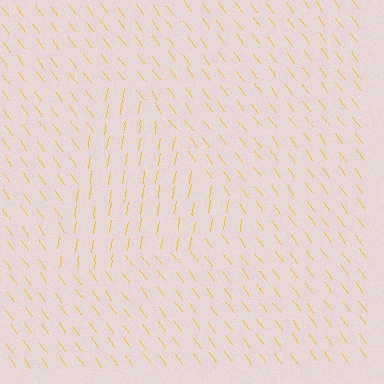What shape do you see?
I see a triangle.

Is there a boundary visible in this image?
Yes, there is a texture boundary formed by a change in line orientation.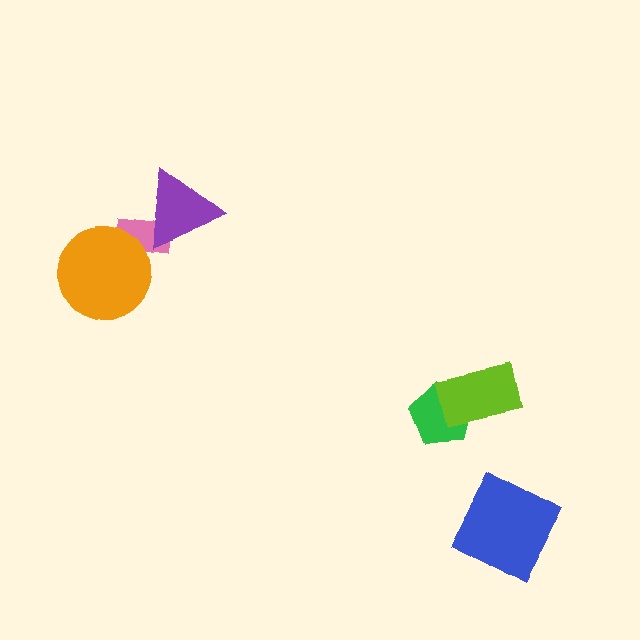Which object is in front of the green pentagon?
The lime rectangle is in front of the green pentagon.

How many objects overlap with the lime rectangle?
1 object overlaps with the lime rectangle.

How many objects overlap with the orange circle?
1 object overlaps with the orange circle.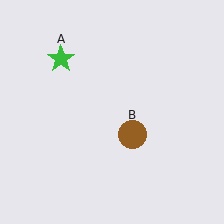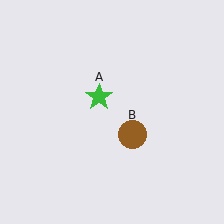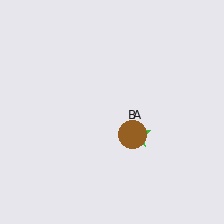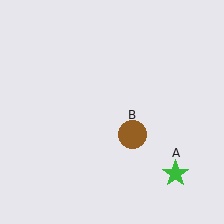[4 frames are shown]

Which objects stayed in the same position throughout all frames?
Brown circle (object B) remained stationary.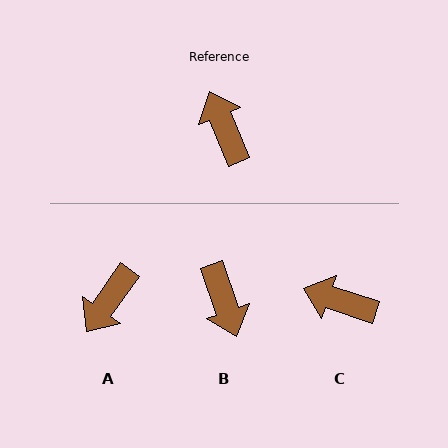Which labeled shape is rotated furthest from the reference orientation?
B, about 176 degrees away.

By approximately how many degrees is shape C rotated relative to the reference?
Approximately 48 degrees counter-clockwise.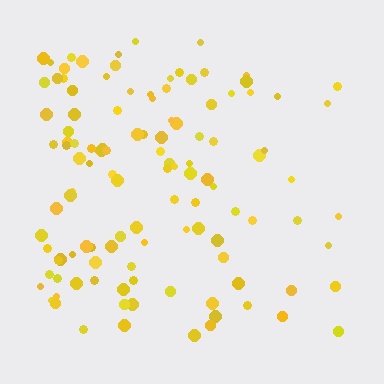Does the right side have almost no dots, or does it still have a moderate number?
Still a moderate number, just noticeably fewer than the left.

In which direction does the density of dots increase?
From right to left, with the left side densest.